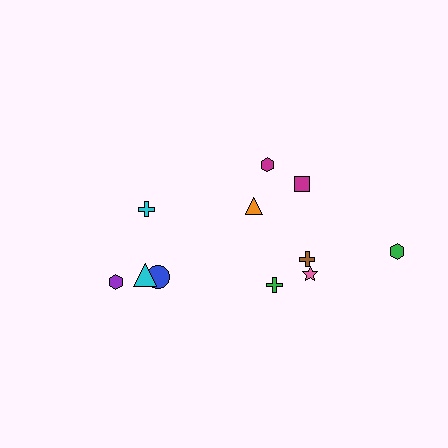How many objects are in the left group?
There are 4 objects.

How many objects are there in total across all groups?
There are 11 objects.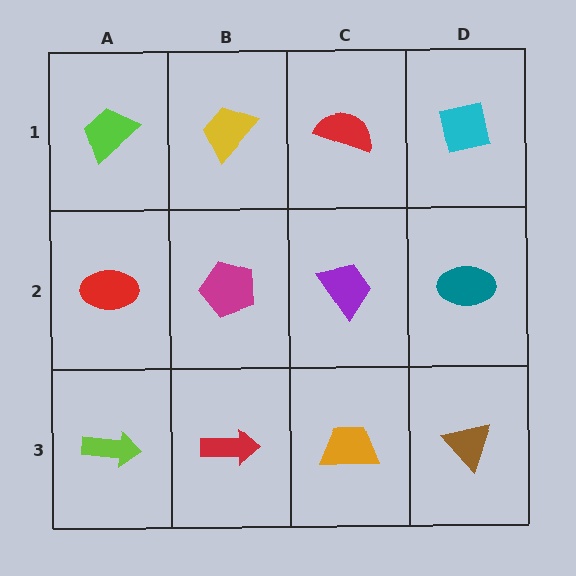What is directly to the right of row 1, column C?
A cyan square.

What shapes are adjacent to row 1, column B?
A magenta pentagon (row 2, column B), a lime trapezoid (row 1, column A), a red semicircle (row 1, column C).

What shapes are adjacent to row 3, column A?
A red ellipse (row 2, column A), a red arrow (row 3, column B).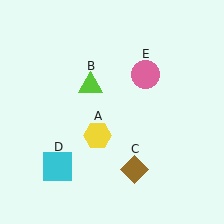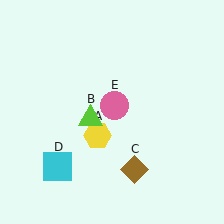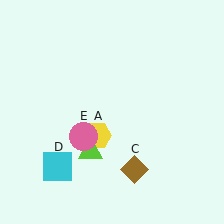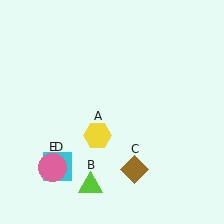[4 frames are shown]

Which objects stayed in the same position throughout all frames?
Yellow hexagon (object A) and brown diamond (object C) and cyan square (object D) remained stationary.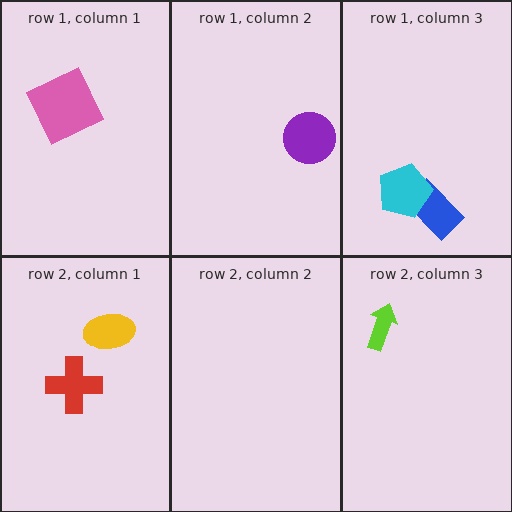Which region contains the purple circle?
The row 1, column 2 region.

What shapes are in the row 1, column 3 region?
The blue rectangle, the cyan pentagon.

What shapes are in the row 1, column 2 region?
The purple circle.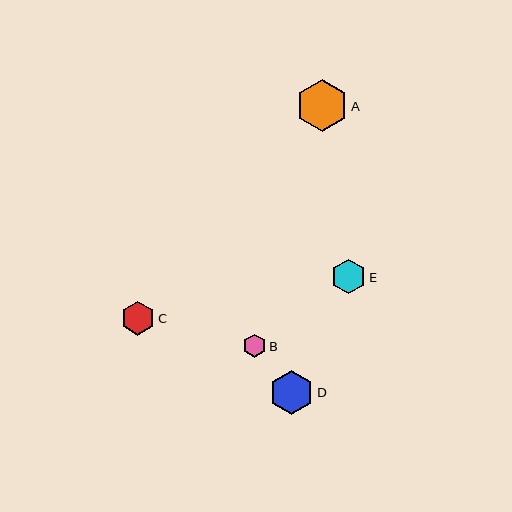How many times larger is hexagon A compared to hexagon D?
Hexagon A is approximately 1.2 times the size of hexagon D.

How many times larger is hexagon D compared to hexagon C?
Hexagon D is approximately 1.3 times the size of hexagon C.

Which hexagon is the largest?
Hexagon A is the largest with a size of approximately 52 pixels.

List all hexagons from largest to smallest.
From largest to smallest: A, D, E, C, B.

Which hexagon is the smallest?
Hexagon B is the smallest with a size of approximately 23 pixels.